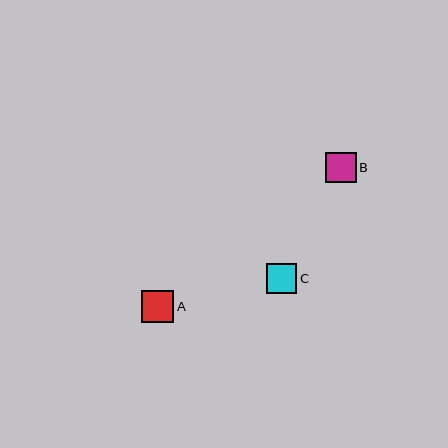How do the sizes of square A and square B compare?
Square A and square B are approximately the same size.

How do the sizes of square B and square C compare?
Square B and square C are approximately the same size.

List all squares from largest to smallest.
From largest to smallest: A, B, C.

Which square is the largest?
Square A is the largest with a size of approximately 32 pixels.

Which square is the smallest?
Square C is the smallest with a size of approximately 30 pixels.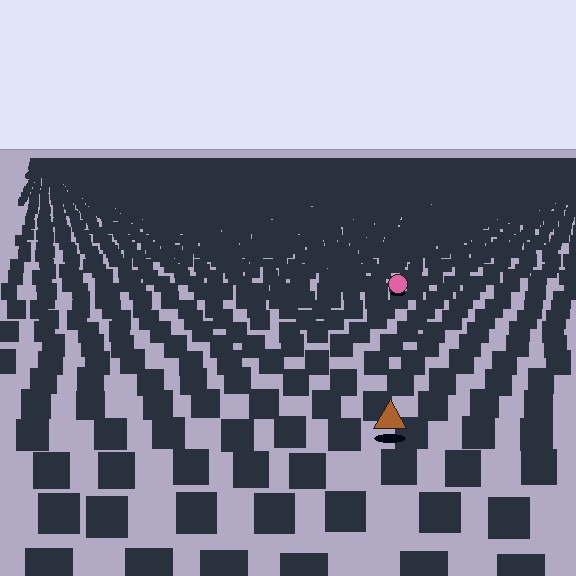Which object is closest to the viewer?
The brown triangle is closest. The texture marks near it are larger and more spread out.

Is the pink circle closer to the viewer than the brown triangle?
No. The brown triangle is closer — you can tell from the texture gradient: the ground texture is coarser near it.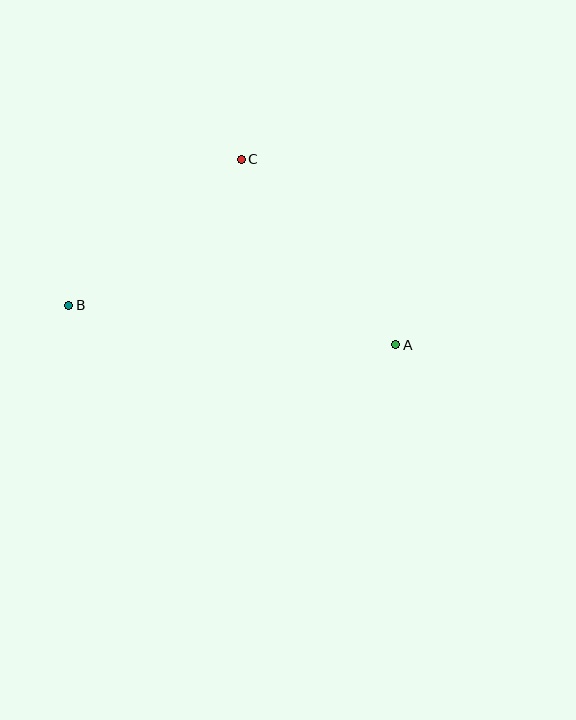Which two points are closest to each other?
Points B and C are closest to each other.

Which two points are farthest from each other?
Points A and B are farthest from each other.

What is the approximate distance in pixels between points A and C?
The distance between A and C is approximately 242 pixels.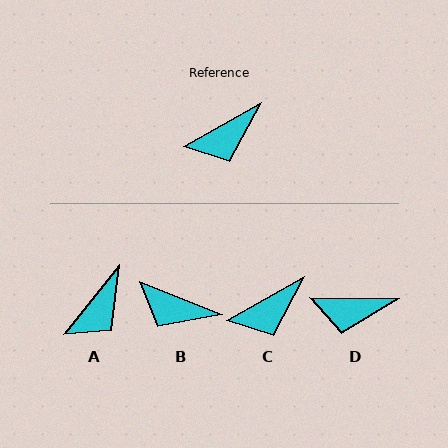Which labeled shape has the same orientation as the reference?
C.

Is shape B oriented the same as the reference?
No, it is off by about 51 degrees.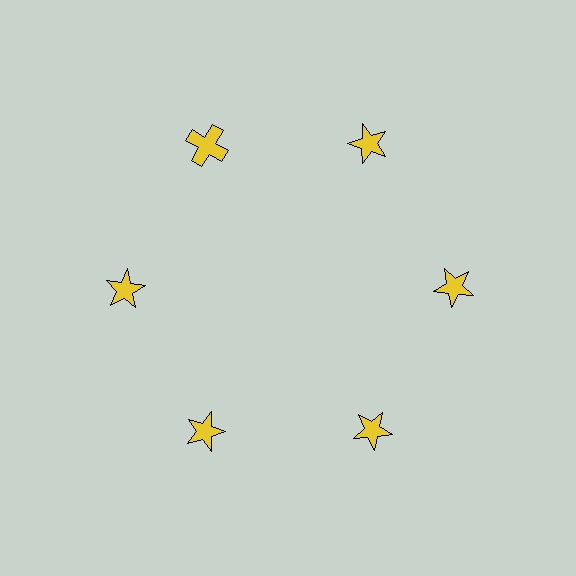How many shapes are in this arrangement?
There are 6 shapes arranged in a ring pattern.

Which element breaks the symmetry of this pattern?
The yellow cross at roughly the 11 o'clock position breaks the symmetry. All other shapes are yellow stars.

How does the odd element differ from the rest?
It has a different shape: cross instead of star.